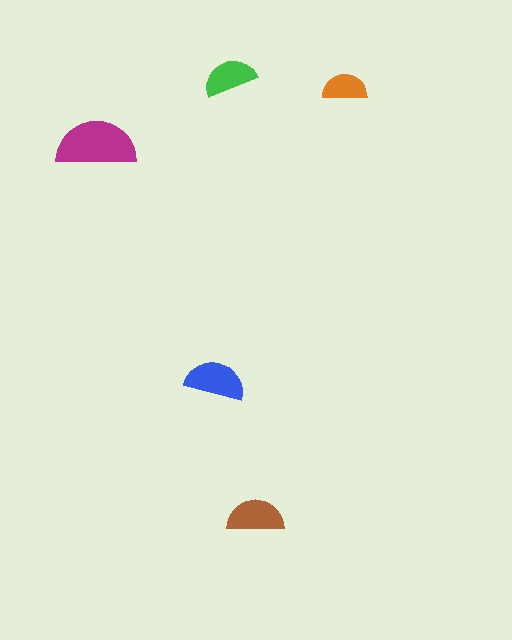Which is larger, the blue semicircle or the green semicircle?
The blue one.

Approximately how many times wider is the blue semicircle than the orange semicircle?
About 1.5 times wider.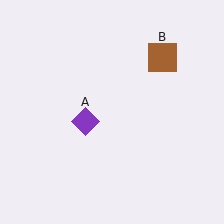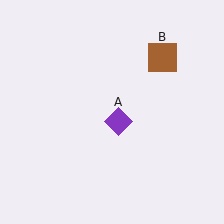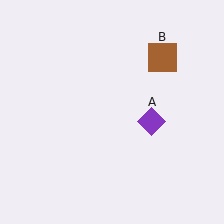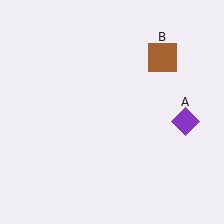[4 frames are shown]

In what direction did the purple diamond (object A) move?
The purple diamond (object A) moved right.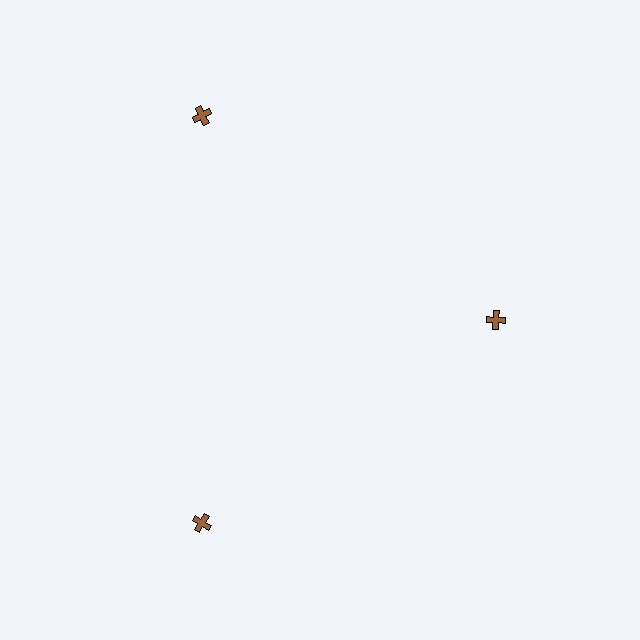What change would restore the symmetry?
The symmetry would be restored by moving it outward, back onto the ring so that all 3 crosses sit at equal angles and equal distance from the center.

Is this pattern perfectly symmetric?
No. The 3 brown crosses are arranged in a ring, but one element near the 3 o'clock position is pulled inward toward the center, breaking the 3-fold rotational symmetry.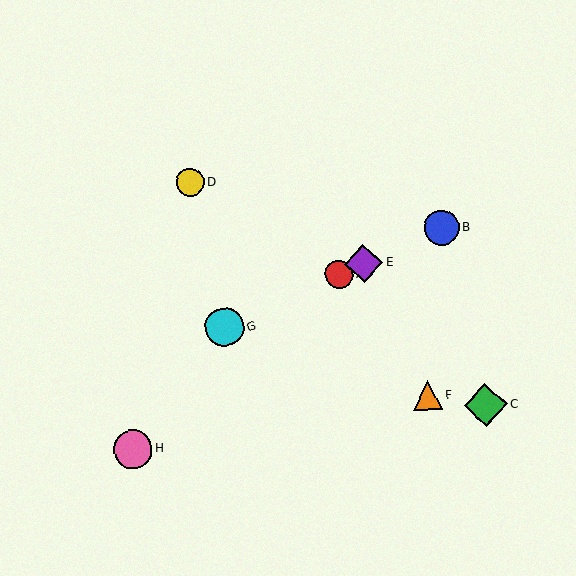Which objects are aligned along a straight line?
Objects A, B, E, G are aligned along a straight line.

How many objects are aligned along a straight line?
4 objects (A, B, E, G) are aligned along a straight line.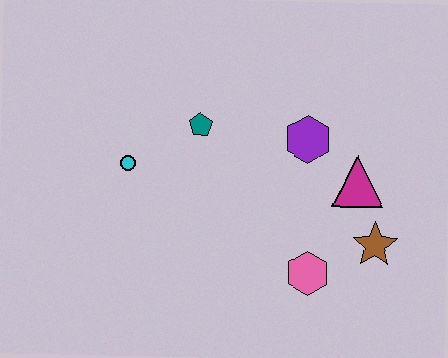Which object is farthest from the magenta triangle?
The cyan circle is farthest from the magenta triangle.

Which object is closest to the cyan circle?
The teal pentagon is closest to the cyan circle.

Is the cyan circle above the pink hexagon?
Yes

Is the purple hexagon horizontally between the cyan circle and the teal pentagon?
No